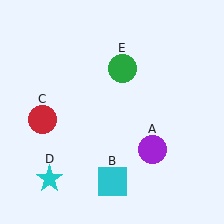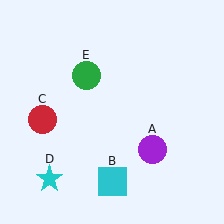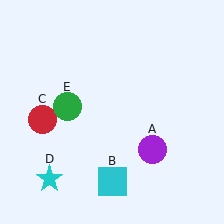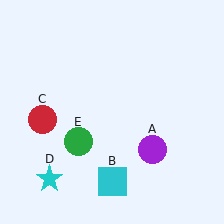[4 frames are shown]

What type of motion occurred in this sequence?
The green circle (object E) rotated counterclockwise around the center of the scene.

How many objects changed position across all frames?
1 object changed position: green circle (object E).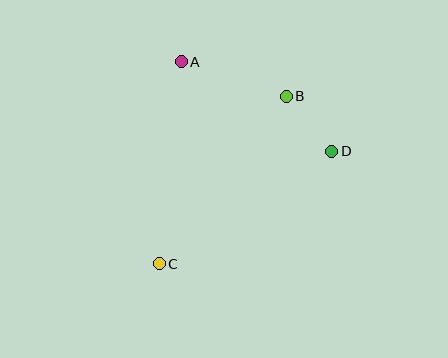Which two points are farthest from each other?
Points B and C are farthest from each other.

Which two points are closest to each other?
Points B and D are closest to each other.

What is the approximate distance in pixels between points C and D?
The distance between C and D is approximately 205 pixels.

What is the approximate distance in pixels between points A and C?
The distance between A and C is approximately 203 pixels.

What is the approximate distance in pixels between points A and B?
The distance between A and B is approximately 111 pixels.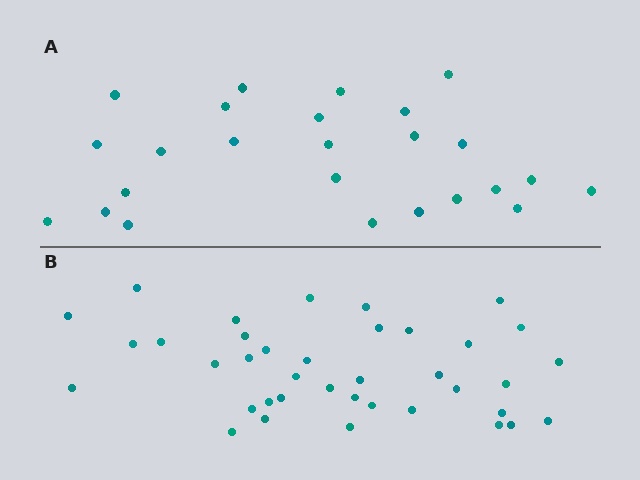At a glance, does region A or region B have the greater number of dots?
Region B (the bottom region) has more dots.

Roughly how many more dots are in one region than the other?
Region B has approximately 15 more dots than region A.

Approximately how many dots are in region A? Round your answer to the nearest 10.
About 20 dots. (The exact count is 25, which rounds to 20.)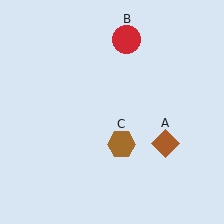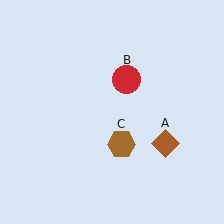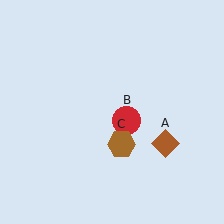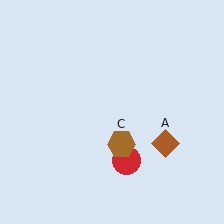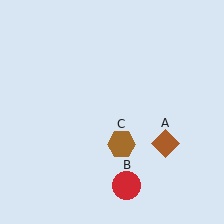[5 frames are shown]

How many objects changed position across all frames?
1 object changed position: red circle (object B).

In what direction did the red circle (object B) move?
The red circle (object B) moved down.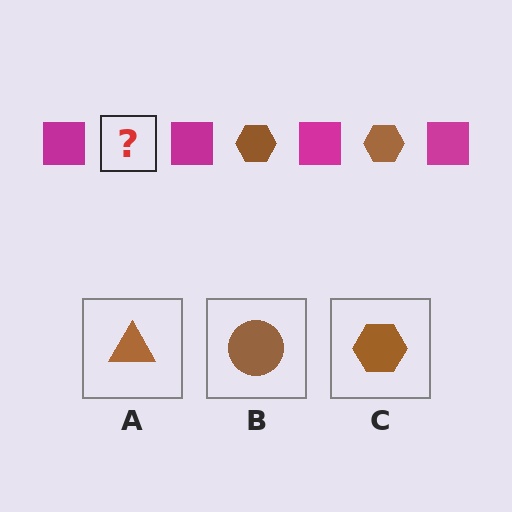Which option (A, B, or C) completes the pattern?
C.